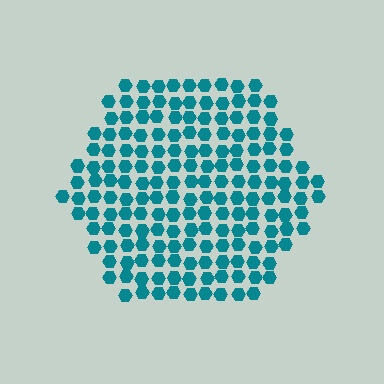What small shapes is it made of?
It is made of small hexagons.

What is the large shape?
The large shape is a hexagon.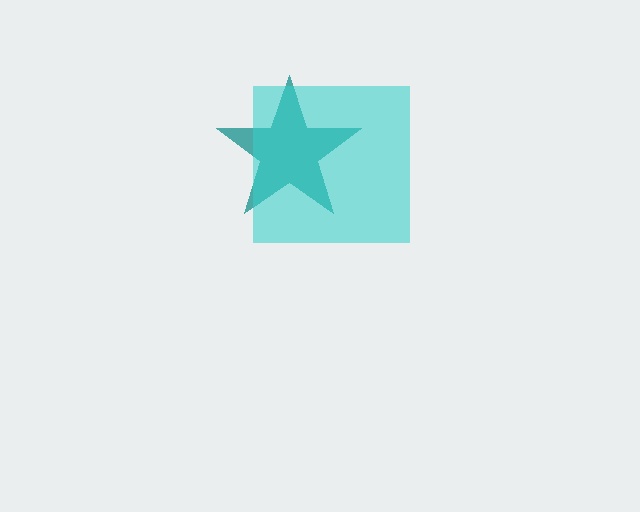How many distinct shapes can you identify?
There are 2 distinct shapes: a teal star, a cyan square.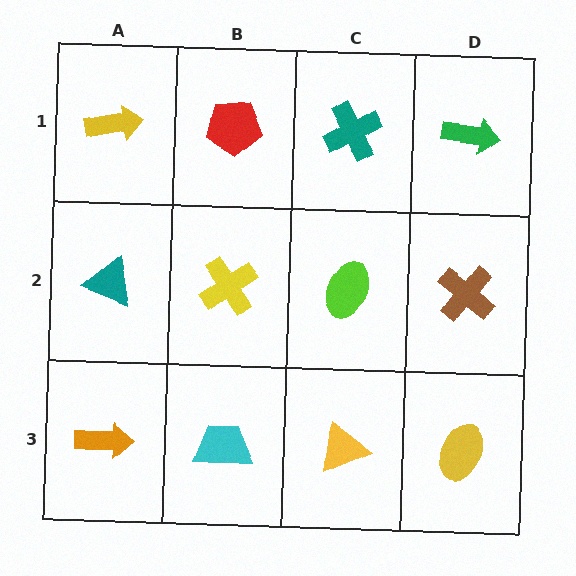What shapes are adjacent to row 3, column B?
A yellow cross (row 2, column B), an orange arrow (row 3, column A), a yellow triangle (row 3, column C).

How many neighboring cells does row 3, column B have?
3.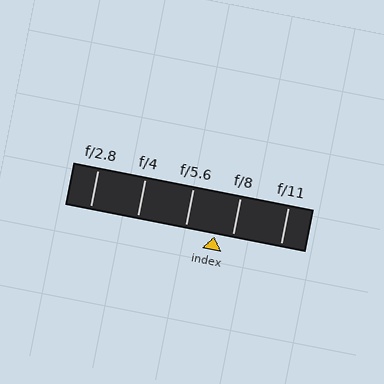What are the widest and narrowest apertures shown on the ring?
The widest aperture shown is f/2.8 and the narrowest is f/11.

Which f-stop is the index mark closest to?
The index mark is closest to f/8.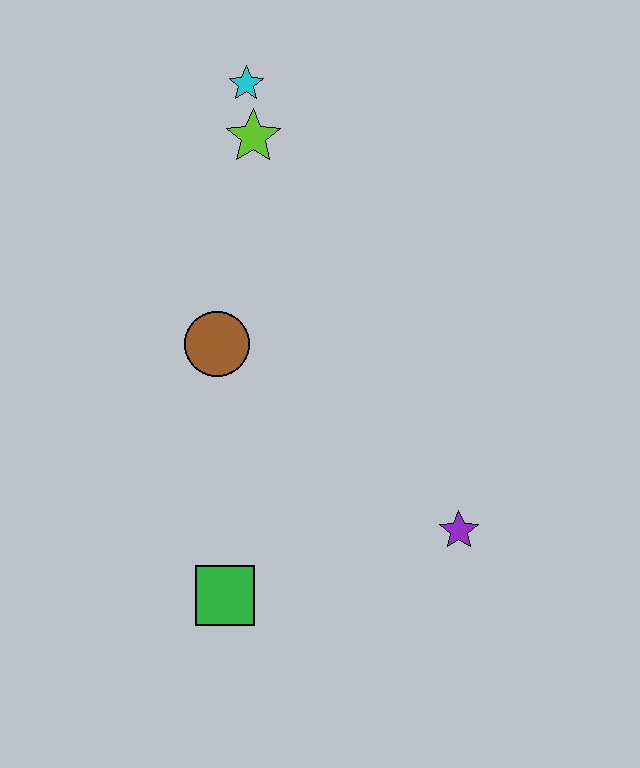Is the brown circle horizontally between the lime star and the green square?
No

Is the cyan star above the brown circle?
Yes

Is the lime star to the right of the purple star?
No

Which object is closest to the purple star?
The green square is closest to the purple star.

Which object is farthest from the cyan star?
The green square is farthest from the cyan star.